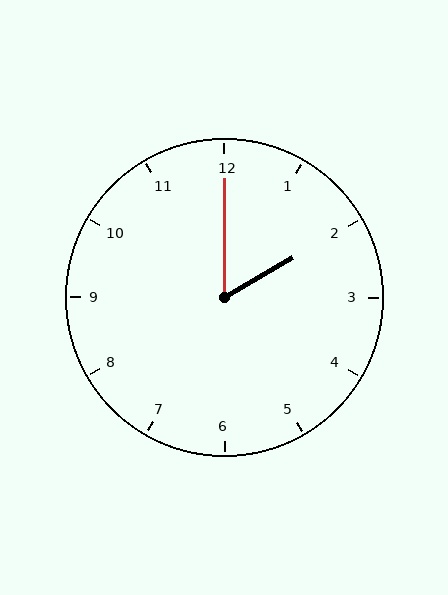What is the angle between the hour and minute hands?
Approximately 60 degrees.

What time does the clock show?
2:00.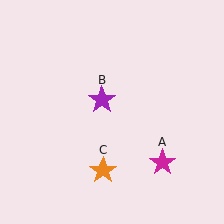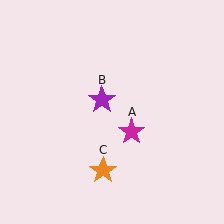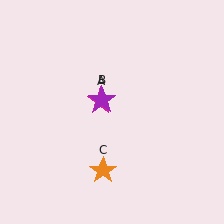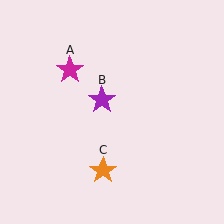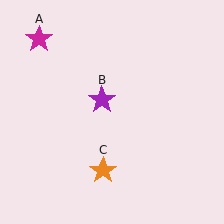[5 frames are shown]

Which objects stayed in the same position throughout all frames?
Purple star (object B) and orange star (object C) remained stationary.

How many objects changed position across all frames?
1 object changed position: magenta star (object A).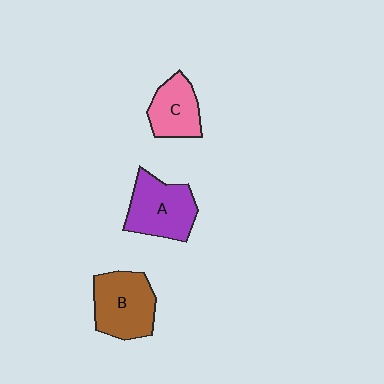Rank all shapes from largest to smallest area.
From largest to smallest: B (brown), A (purple), C (pink).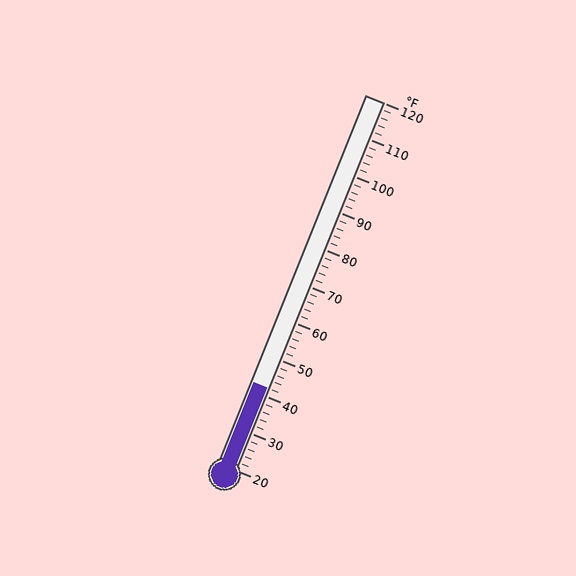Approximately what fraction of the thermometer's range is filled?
The thermometer is filled to approximately 20% of its range.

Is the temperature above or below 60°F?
The temperature is below 60°F.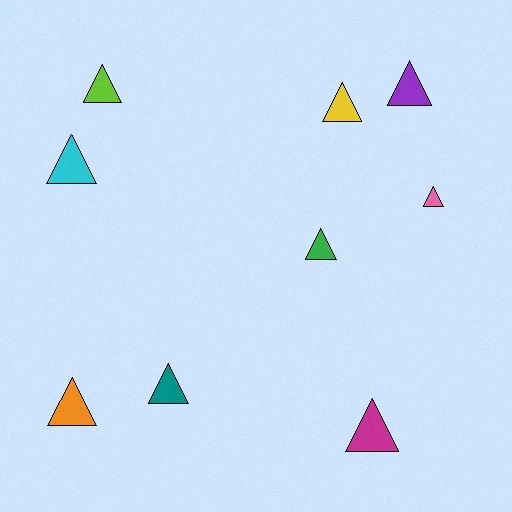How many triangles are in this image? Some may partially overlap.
There are 9 triangles.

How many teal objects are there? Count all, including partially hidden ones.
There is 1 teal object.